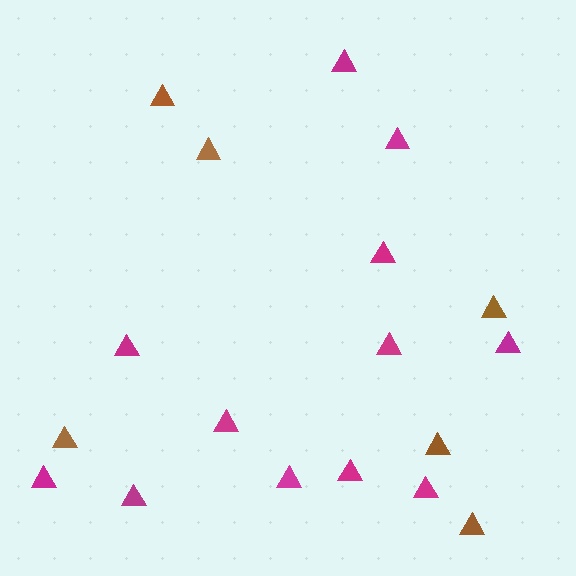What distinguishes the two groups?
There are 2 groups: one group of magenta triangles (12) and one group of brown triangles (6).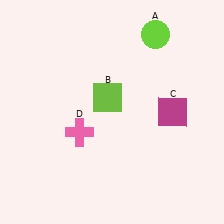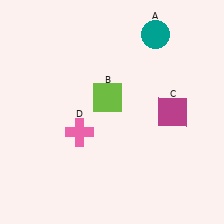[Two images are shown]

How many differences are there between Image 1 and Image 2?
There is 1 difference between the two images.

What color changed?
The circle (A) changed from lime in Image 1 to teal in Image 2.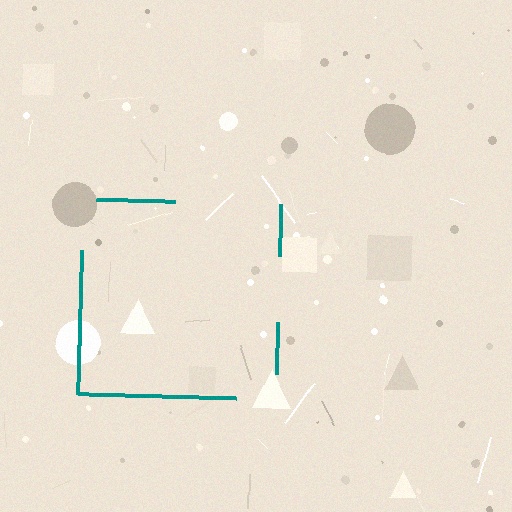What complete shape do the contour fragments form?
The contour fragments form a square.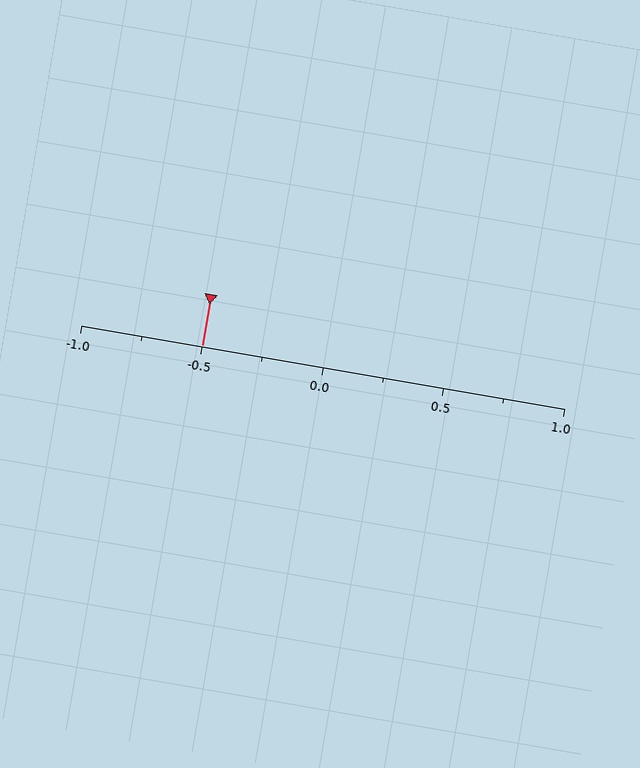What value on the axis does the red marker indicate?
The marker indicates approximately -0.5.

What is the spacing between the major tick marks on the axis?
The major ticks are spaced 0.5 apart.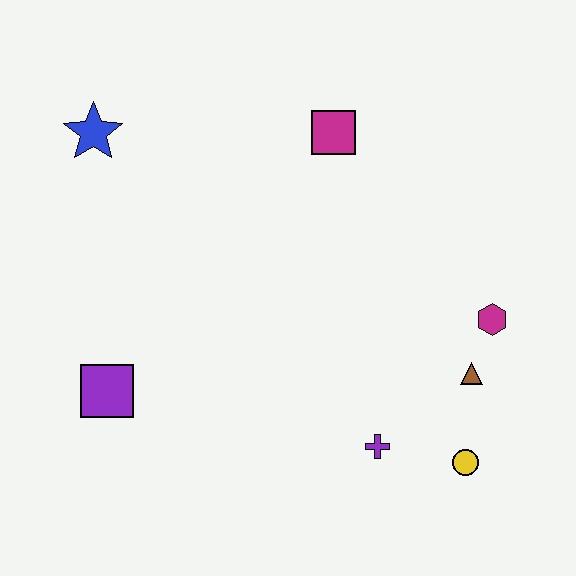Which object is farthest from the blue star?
The yellow circle is farthest from the blue star.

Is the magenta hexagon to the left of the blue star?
No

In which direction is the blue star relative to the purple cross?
The blue star is above the purple cross.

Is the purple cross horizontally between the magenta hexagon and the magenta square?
Yes